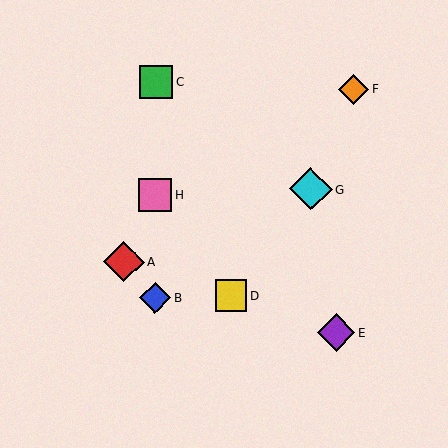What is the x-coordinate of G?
Object G is at x≈311.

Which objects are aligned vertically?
Objects B, C, H are aligned vertically.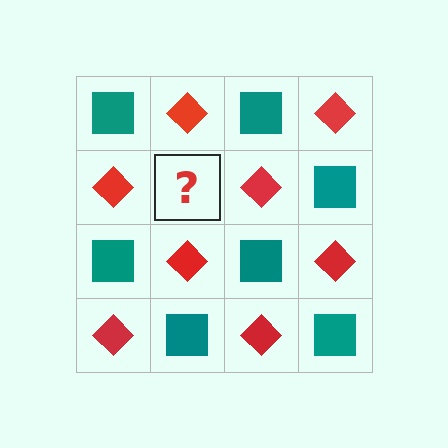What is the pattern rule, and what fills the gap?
The rule is that it alternates teal square and red diamond in a checkerboard pattern. The gap should be filled with a teal square.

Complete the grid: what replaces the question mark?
The question mark should be replaced with a teal square.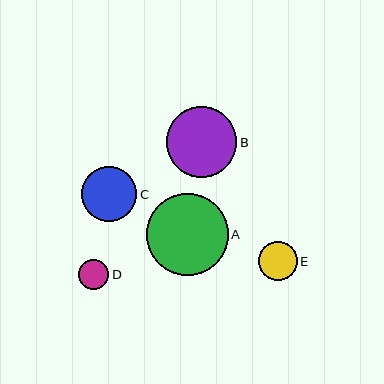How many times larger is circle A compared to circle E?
Circle A is approximately 2.1 times the size of circle E.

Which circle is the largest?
Circle A is the largest with a size of approximately 82 pixels.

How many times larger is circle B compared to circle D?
Circle B is approximately 2.4 times the size of circle D.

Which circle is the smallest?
Circle D is the smallest with a size of approximately 30 pixels.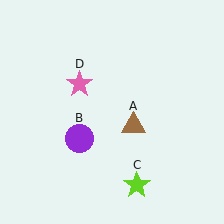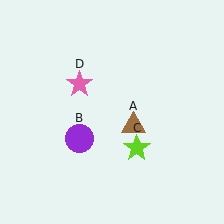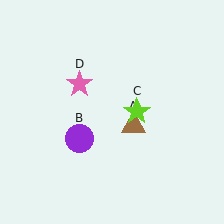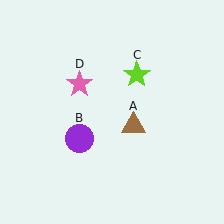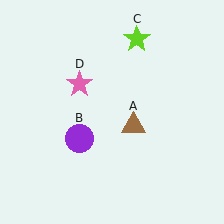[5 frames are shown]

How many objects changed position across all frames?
1 object changed position: lime star (object C).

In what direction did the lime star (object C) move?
The lime star (object C) moved up.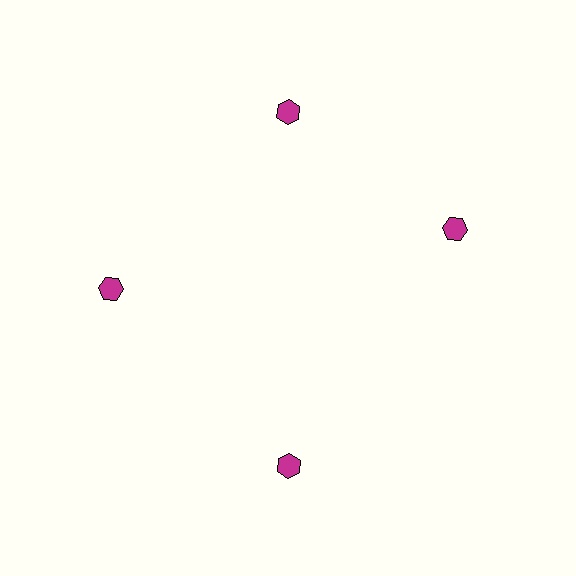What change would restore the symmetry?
The symmetry would be restored by rotating it back into even spacing with its neighbors so that all 4 hexagons sit at equal angles and equal distance from the center.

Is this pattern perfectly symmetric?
No. The 4 magenta hexagons are arranged in a ring, but one element near the 3 o'clock position is rotated out of alignment along the ring, breaking the 4-fold rotational symmetry.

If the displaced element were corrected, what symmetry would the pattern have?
It would have 4-fold rotational symmetry — the pattern would map onto itself every 90 degrees.